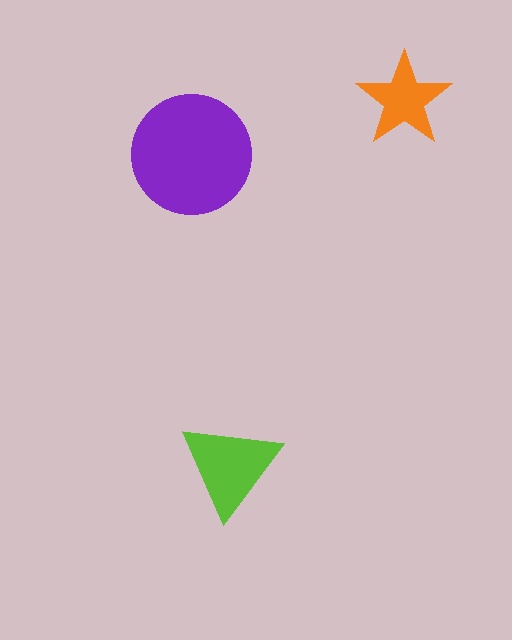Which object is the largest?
The purple circle.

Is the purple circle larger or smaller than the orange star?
Larger.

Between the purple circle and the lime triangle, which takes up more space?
The purple circle.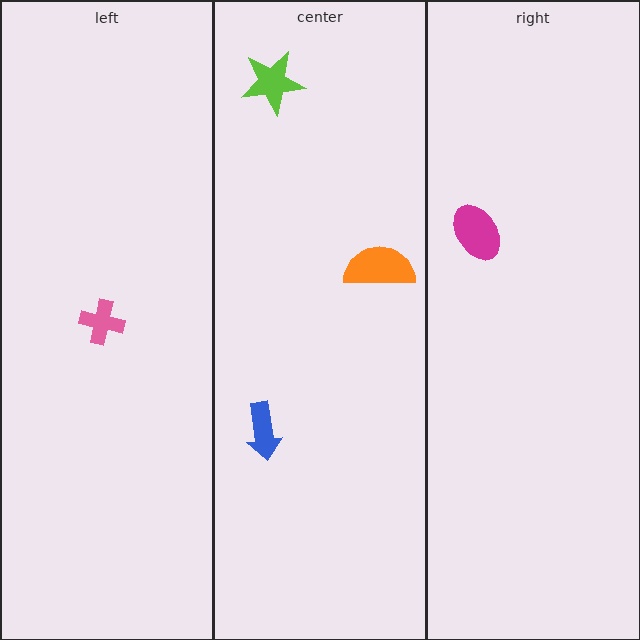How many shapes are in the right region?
1.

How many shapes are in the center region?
3.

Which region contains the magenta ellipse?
The right region.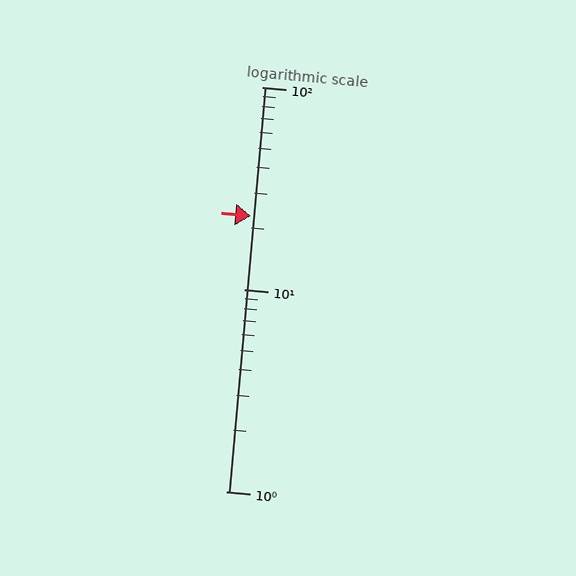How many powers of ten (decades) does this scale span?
The scale spans 2 decades, from 1 to 100.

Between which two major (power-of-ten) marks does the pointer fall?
The pointer is between 10 and 100.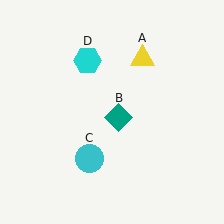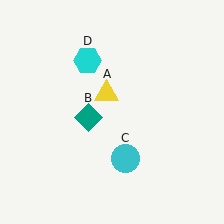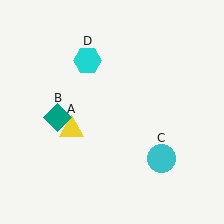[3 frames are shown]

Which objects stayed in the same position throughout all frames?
Cyan hexagon (object D) remained stationary.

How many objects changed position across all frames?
3 objects changed position: yellow triangle (object A), teal diamond (object B), cyan circle (object C).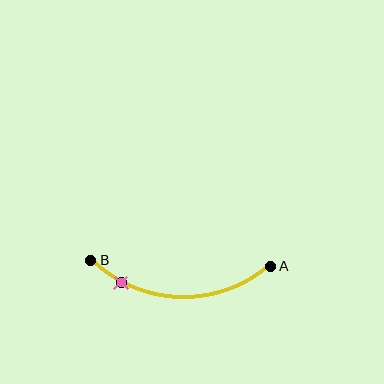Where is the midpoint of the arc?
The arc midpoint is the point on the curve farthest from the straight line joining A and B. It sits below that line.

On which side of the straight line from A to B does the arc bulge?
The arc bulges below the straight line connecting A and B.